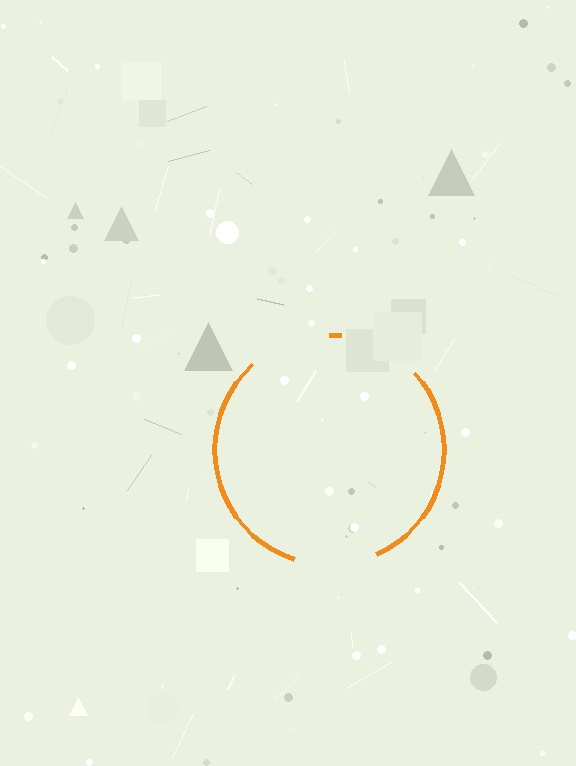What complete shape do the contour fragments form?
The contour fragments form a circle.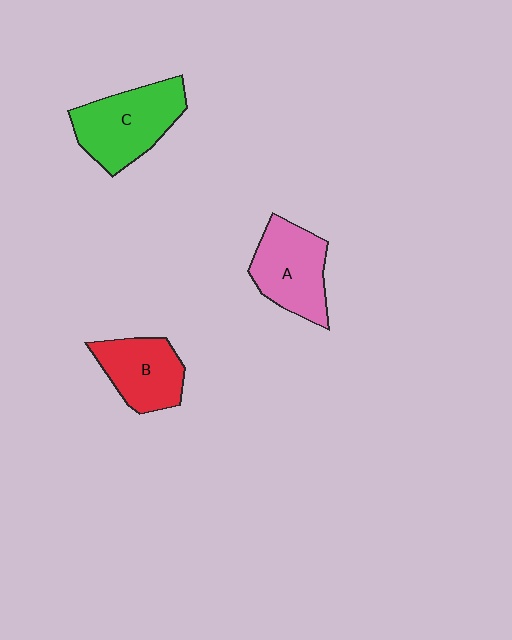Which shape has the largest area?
Shape C (green).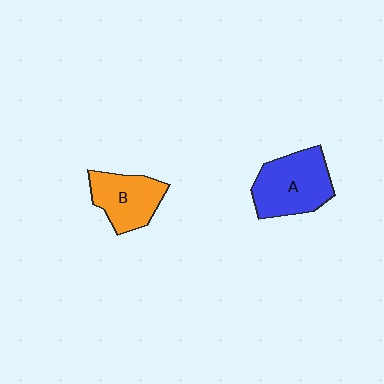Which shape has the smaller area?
Shape B (orange).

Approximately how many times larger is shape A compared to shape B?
Approximately 1.3 times.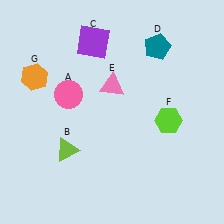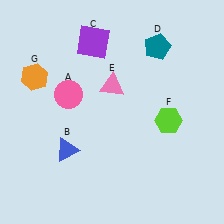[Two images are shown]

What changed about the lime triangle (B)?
In Image 1, B is lime. In Image 2, it changed to blue.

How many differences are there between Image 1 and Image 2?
There is 1 difference between the two images.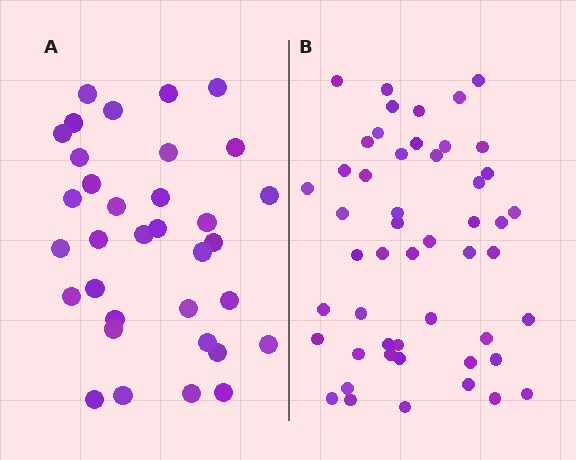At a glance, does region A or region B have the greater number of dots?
Region B (the right region) has more dots.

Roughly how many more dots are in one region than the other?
Region B has approximately 15 more dots than region A.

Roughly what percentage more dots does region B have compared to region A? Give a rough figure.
About 45% more.